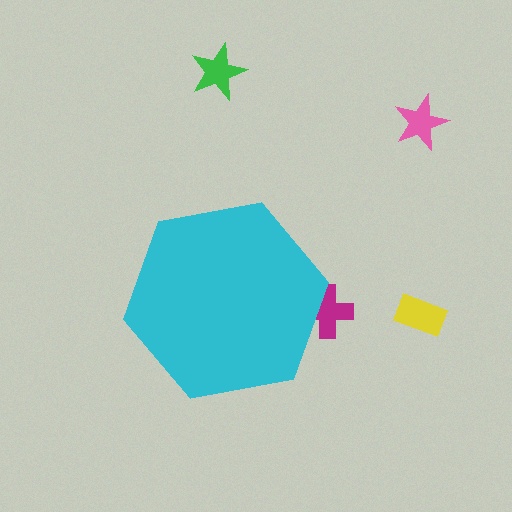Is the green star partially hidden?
No, the green star is fully visible.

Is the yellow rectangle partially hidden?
No, the yellow rectangle is fully visible.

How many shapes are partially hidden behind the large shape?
1 shape is partially hidden.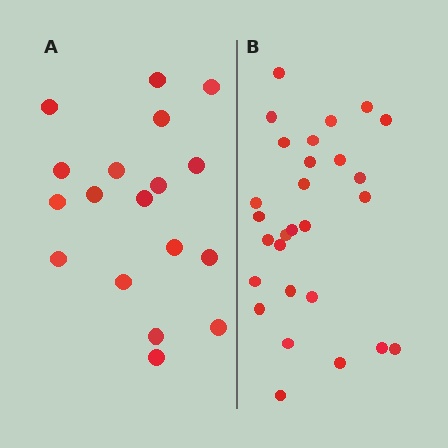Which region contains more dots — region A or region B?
Region B (the right region) has more dots.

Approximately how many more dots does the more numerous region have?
Region B has roughly 10 or so more dots than region A.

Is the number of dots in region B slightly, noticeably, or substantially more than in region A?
Region B has substantially more. The ratio is roughly 1.6 to 1.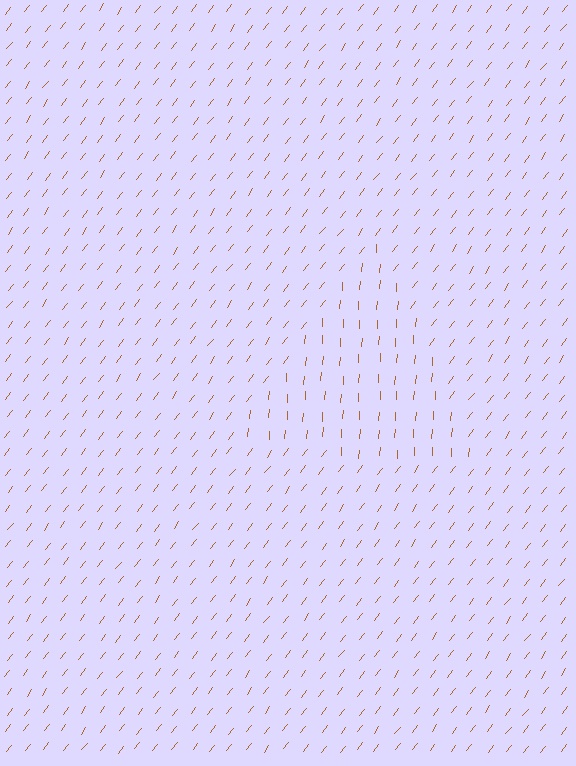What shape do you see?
I see a triangle.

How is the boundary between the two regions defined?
The boundary is defined purely by a change in line orientation (approximately 33 degrees difference). All lines are the same color and thickness.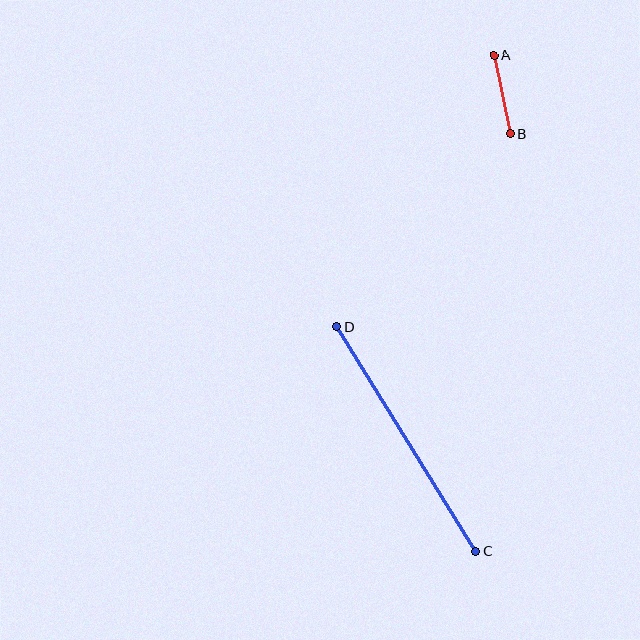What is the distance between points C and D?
The distance is approximately 264 pixels.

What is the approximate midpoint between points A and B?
The midpoint is at approximately (502, 94) pixels.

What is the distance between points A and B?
The distance is approximately 80 pixels.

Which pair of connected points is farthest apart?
Points C and D are farthest apart.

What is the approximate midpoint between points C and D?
The midpoint is at approximately (406, 439) pixels.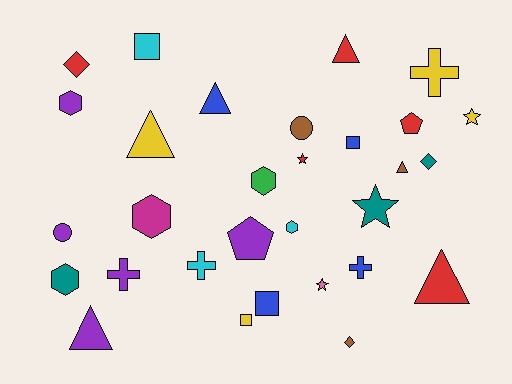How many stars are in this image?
There are 4 stars.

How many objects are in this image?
There are 30 objects.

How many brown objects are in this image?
There are 3 brown objects.